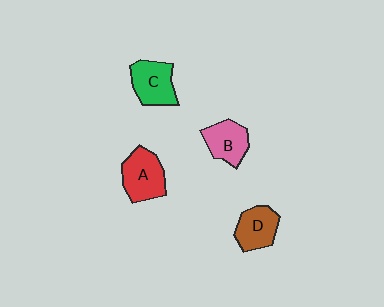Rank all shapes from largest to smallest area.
From largest to smallest: A (red), C (green), B (pink), D (brown).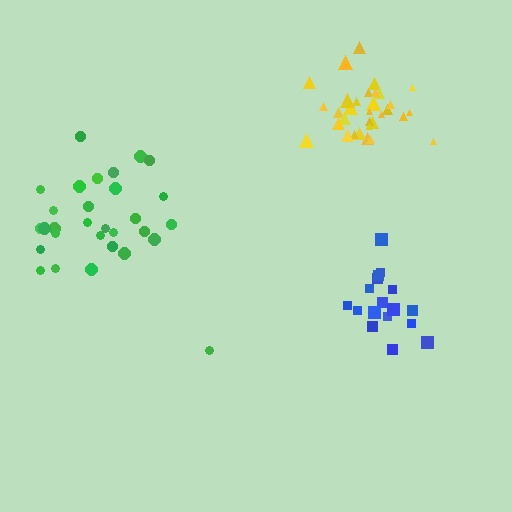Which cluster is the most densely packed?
Yellow.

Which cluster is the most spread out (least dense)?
Green.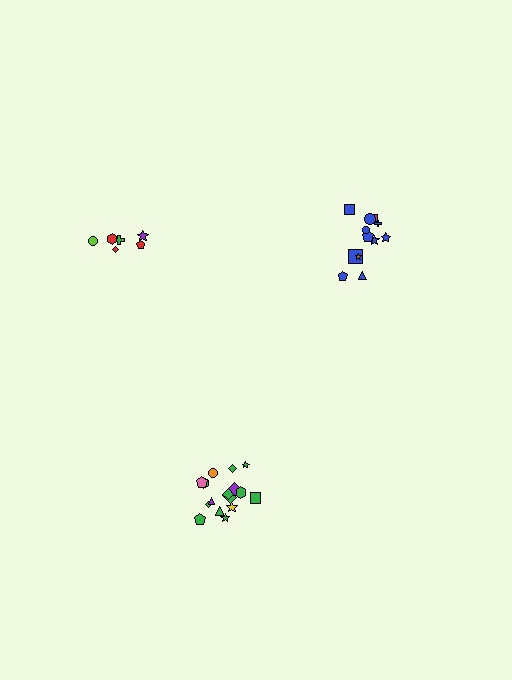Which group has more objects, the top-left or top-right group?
The top-right group.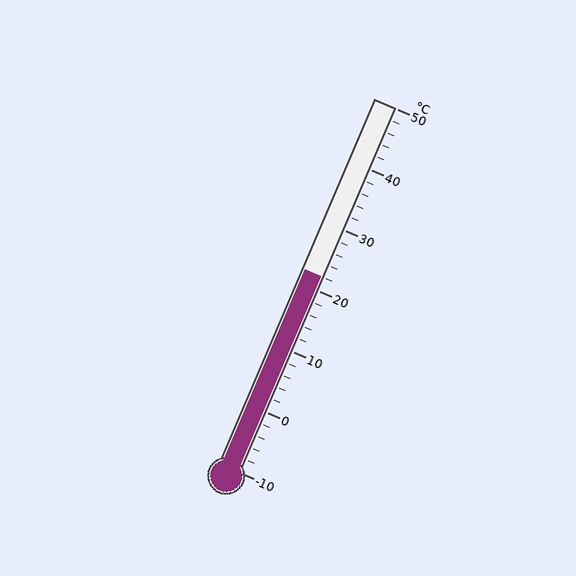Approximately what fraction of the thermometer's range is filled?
The thermometer is filled to approximately 55% of its range.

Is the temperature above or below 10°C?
The temperature is above 10°C.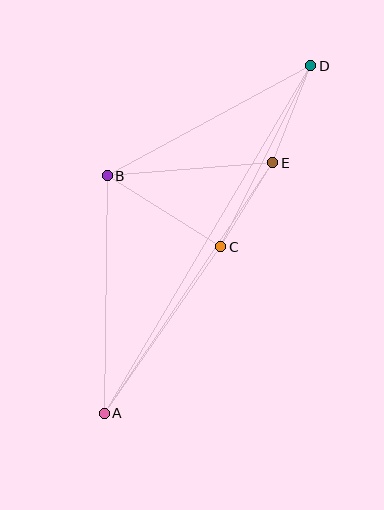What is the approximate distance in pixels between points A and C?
The distance between A and C is approximately 203 pixels.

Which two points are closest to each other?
Points C and E are closest to each other.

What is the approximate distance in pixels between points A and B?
The distance between A and B is approximately 237 pixels.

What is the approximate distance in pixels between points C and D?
The distance between C and D is approximately 202 pixels.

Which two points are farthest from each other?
Points A and D are farthest from each other.